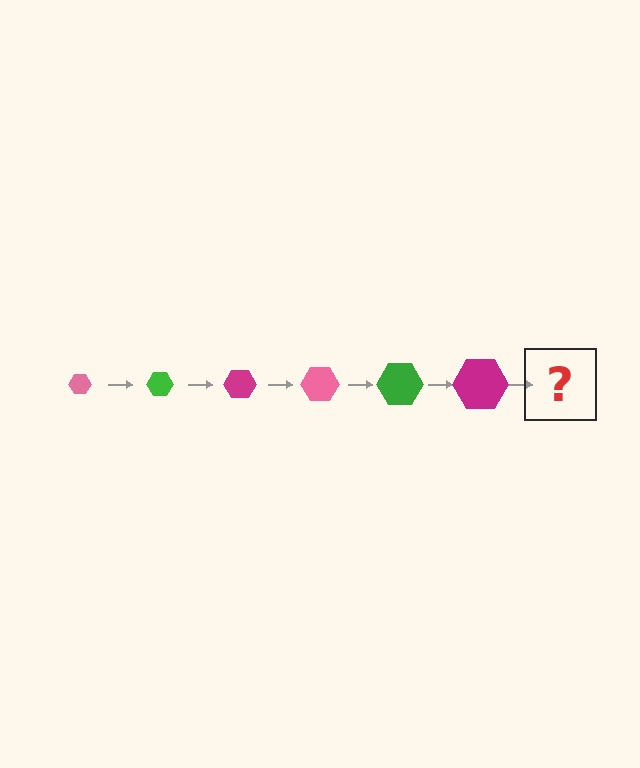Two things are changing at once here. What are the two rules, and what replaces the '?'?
The two rules are that the hexagon grows larger each step and the color cycles through pink, green, and magenta. The '?' should be a pink hexagon, larger than the previous one.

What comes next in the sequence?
The next element should be a pink hexagon, larger than the previous one.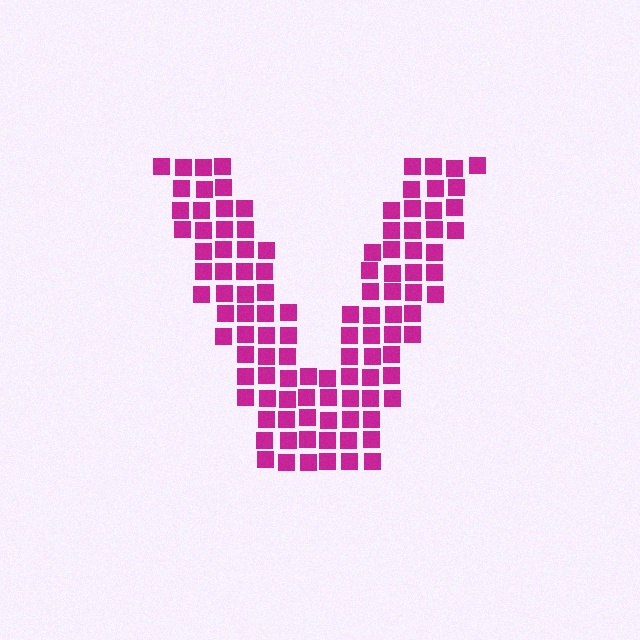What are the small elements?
The small elements are squares.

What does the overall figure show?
The overall figure shows the letter V.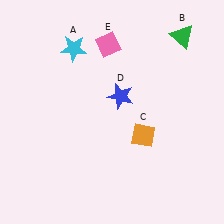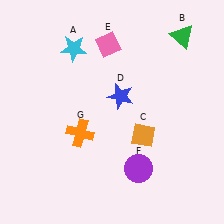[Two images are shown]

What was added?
A purple circle (F), an orange cross (G) were added in Image 2.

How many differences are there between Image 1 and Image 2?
There are 2 differences between the two images.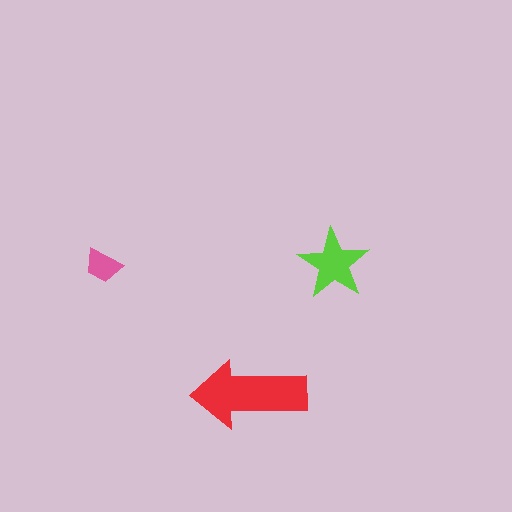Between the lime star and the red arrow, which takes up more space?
The red arrow.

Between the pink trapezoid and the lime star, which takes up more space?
The lime star.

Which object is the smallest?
The pink trapezoid.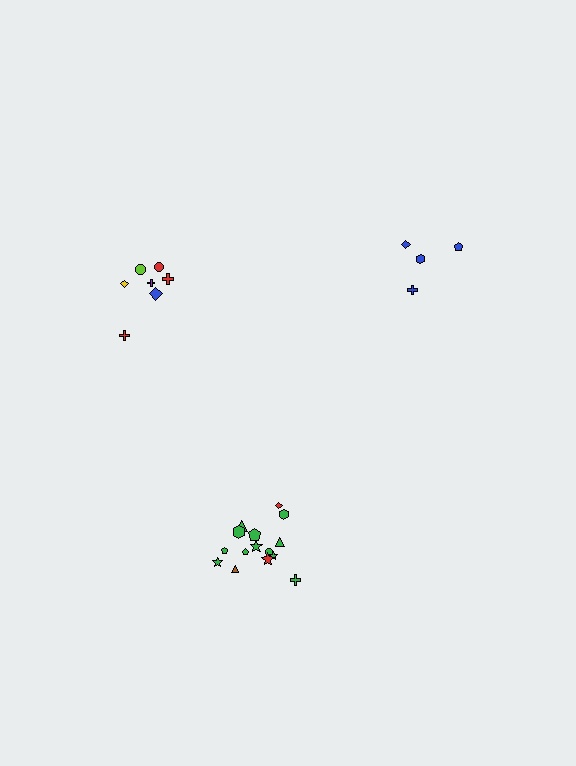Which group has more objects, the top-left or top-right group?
The top-left group.